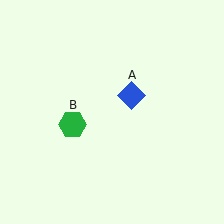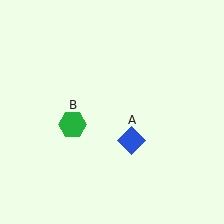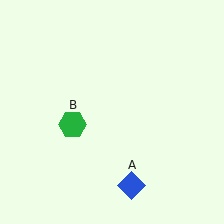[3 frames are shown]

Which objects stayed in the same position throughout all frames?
Green hexagon (object B) remained stationary.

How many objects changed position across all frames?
1 object changed position: blue diamond (object A).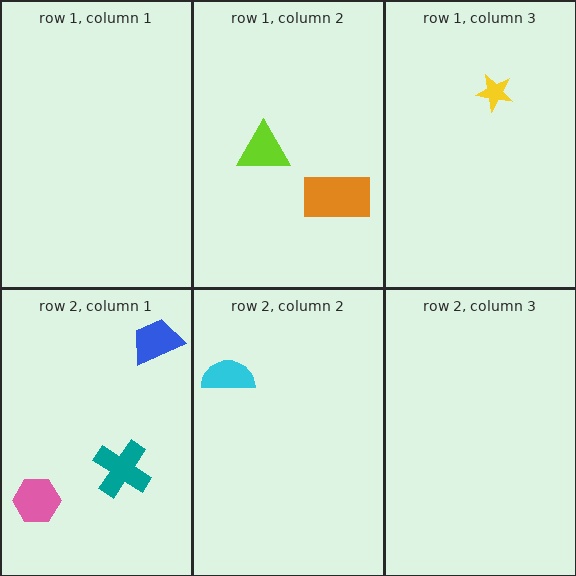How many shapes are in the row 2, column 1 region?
3.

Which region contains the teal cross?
The row 2, column 1 region.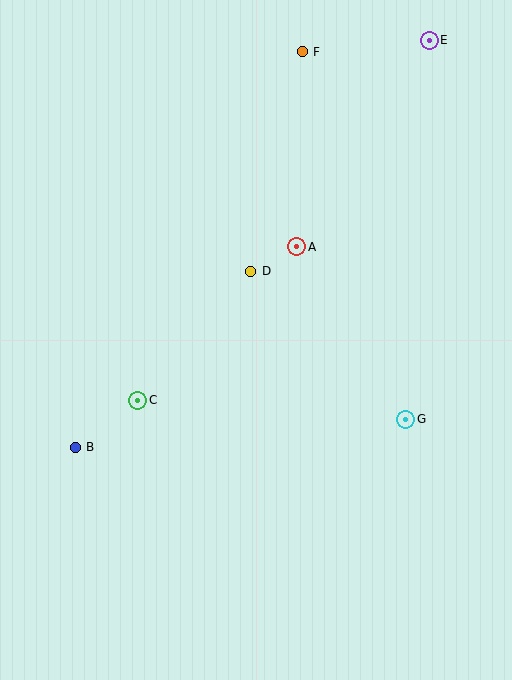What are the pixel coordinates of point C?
Point C is at (138, 400).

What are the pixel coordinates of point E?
Point E is at (429, 40).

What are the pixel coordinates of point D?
Point D is at (251, 271).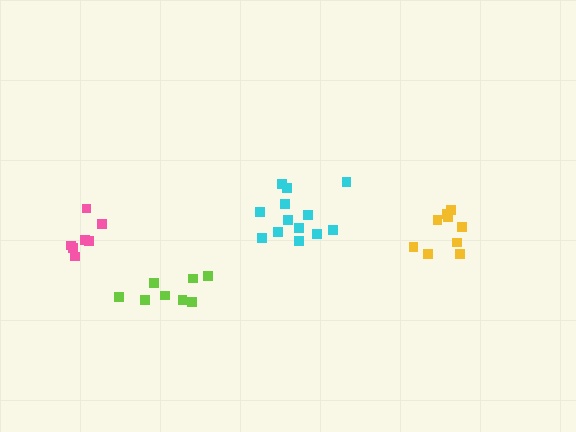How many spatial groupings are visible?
There are 4 spatial groupings.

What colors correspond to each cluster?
The clusters are colored: lime, yellow, pink, cyan.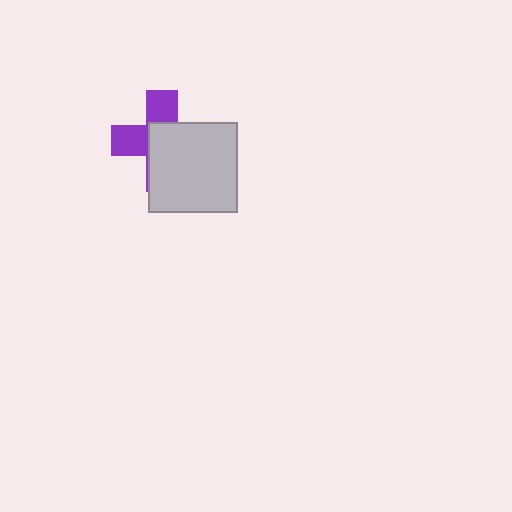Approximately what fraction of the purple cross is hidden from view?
Roughly 59% of the purple cross is hidden behind the light gray square.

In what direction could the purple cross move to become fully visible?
The purple cross could move toward the upper-left. That would shift it out from behind the light gray square entirely.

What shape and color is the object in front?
The object in front is a light gray square.